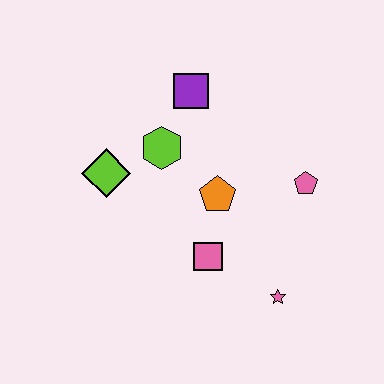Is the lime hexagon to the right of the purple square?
No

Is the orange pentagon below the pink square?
No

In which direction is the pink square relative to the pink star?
The pink square is to the left of the pink star.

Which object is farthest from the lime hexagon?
The pink star is farthest from the lime hexagon.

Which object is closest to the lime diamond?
The lime hexagon is closest to the lime diamond.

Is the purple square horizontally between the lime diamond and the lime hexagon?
No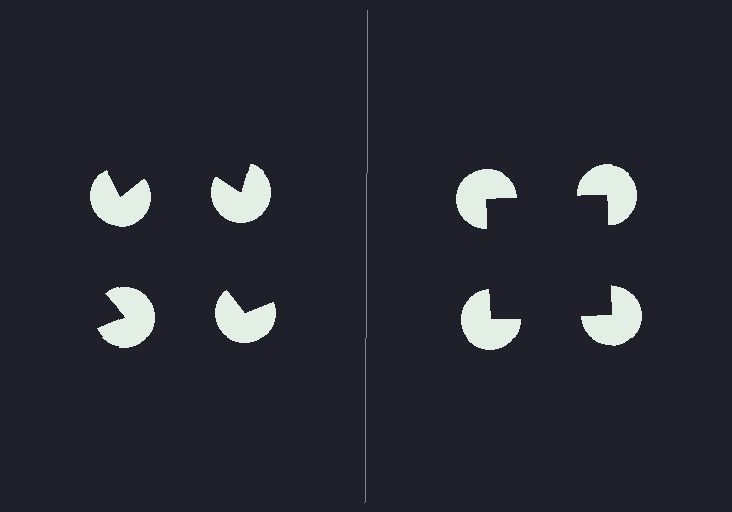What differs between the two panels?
The pac-man discs are positioned identically on both sides; only the wedge orientations differ. On the right they align to a square; on the left they are misaligned.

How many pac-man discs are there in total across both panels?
8 — 4 on each side.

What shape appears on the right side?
An illusory square.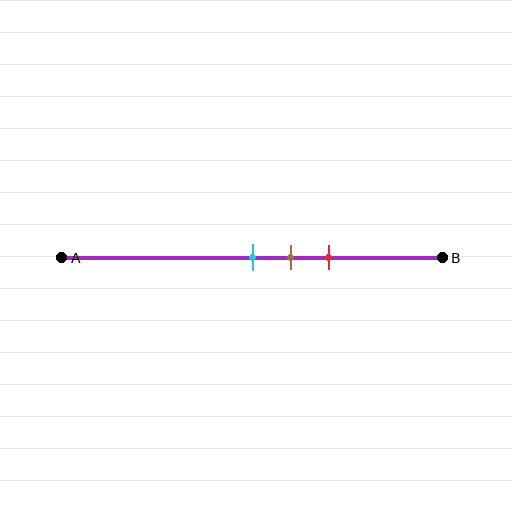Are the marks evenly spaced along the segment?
Yes, the marks are approximately evenly spaced.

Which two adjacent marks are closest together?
The cyan and brown marks are the closest adjacent pair.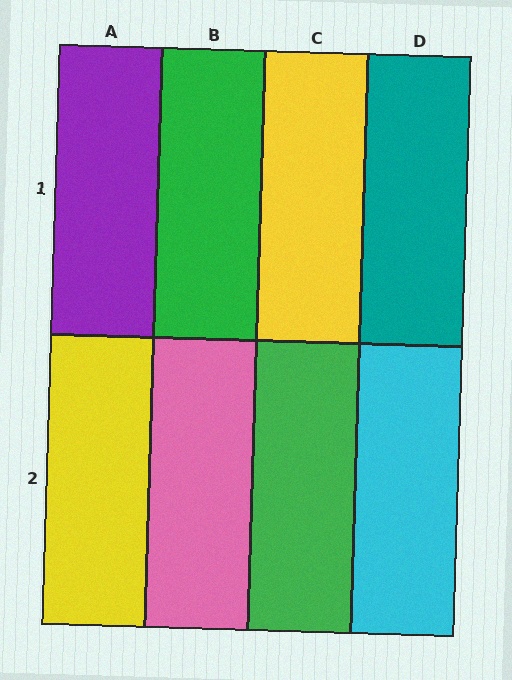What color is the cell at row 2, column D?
Cyan.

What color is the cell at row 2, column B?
Pink.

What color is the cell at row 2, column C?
Green.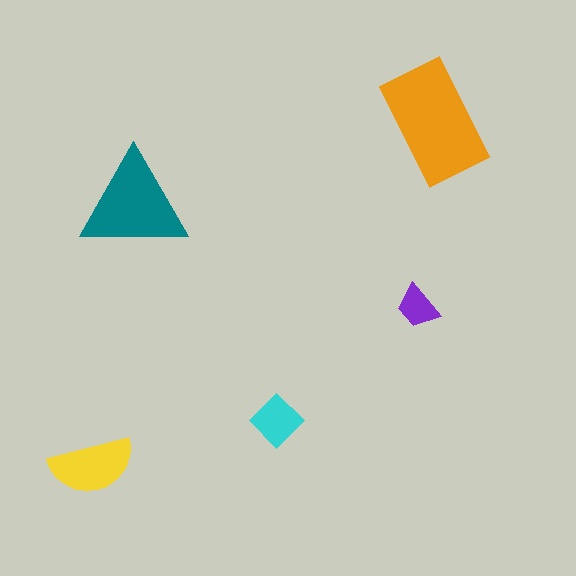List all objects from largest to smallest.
The orange rectangle, the teal triangle, the yellow semicircle, the cyan diamond, the purple trapezoid.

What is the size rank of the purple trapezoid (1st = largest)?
5th.